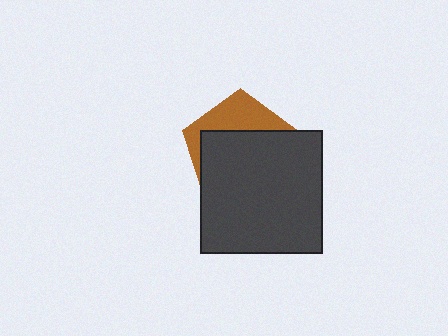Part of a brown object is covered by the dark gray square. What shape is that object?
It is a pentagon.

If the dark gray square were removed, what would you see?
You would see the complete brown pentagon.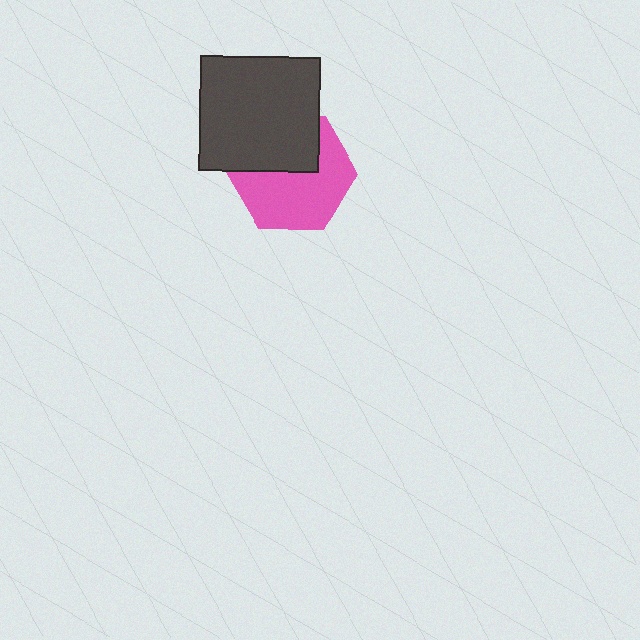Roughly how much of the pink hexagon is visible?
About half of it is visible (roughly 60%).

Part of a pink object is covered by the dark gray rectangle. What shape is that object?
It is a hexagon.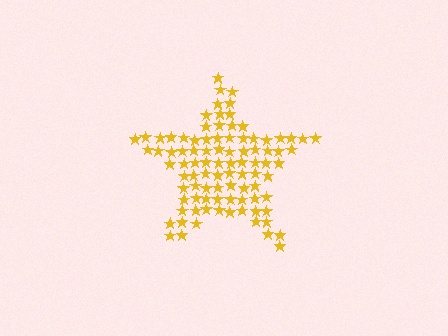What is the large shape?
The large shape is a star.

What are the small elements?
The small elements are stars.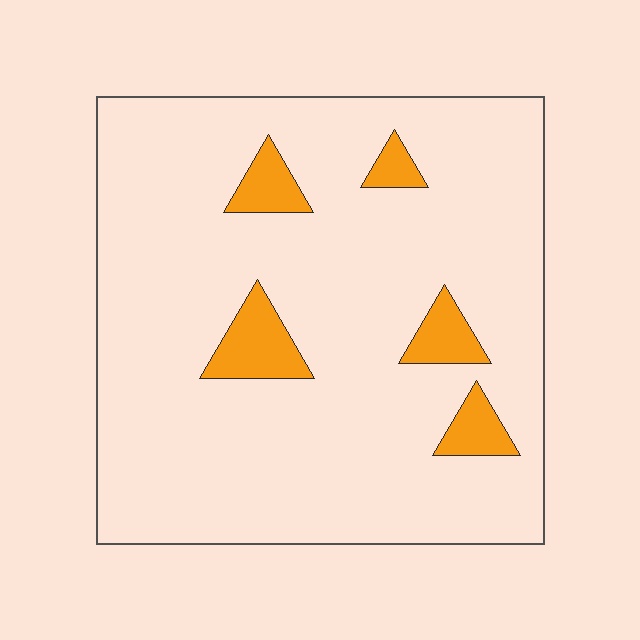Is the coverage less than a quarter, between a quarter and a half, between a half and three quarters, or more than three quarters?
Less than a quarter.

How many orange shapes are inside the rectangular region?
5.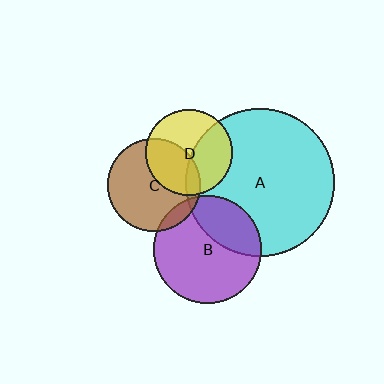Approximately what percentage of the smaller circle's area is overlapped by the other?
Approximately 40%.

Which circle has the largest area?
Circle A (cyan).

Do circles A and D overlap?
Yes.